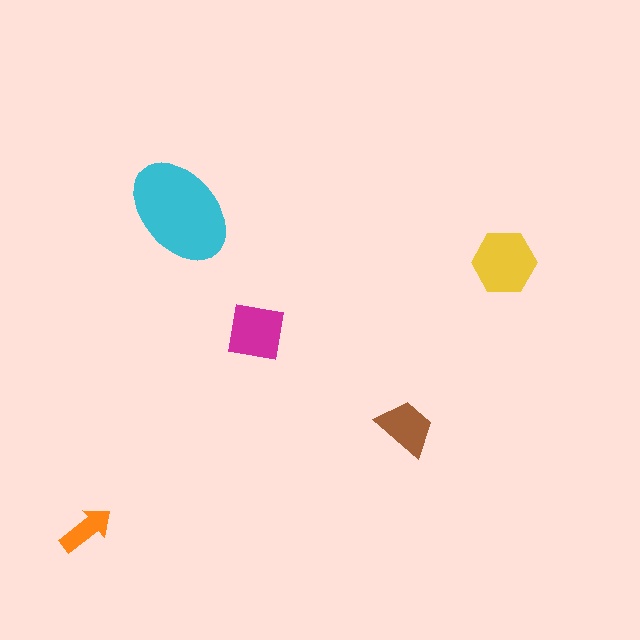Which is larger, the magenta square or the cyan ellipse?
The cyan ellipse.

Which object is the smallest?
The orange arrow.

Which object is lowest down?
The orange arrow is bottommost.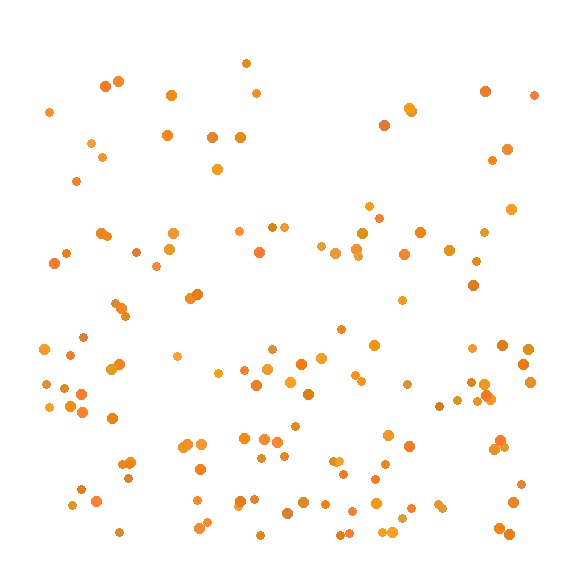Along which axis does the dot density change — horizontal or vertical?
Vertical.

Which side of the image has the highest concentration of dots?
The bottom.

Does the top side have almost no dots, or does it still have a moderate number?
Still a moderate number, just noticeably fewer than the bottom.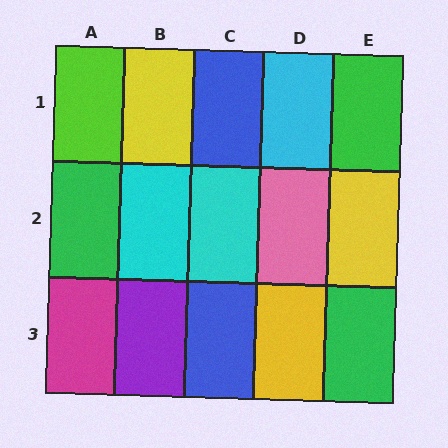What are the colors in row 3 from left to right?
Magenta, purple, blue, yellow, green.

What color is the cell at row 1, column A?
Lime.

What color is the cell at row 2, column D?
Pink.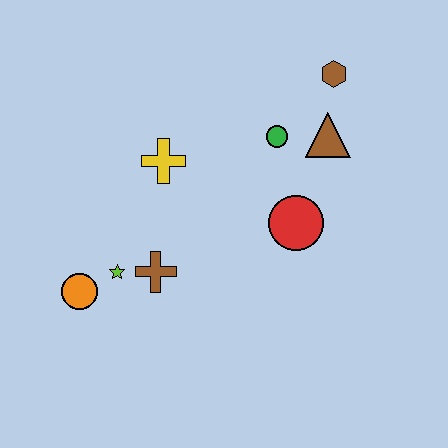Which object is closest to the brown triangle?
The green circle is closest to the brown triangle.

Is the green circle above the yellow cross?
Yes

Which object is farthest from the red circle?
The orange circle is farthest from the red circle.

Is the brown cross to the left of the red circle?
Yes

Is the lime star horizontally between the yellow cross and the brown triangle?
No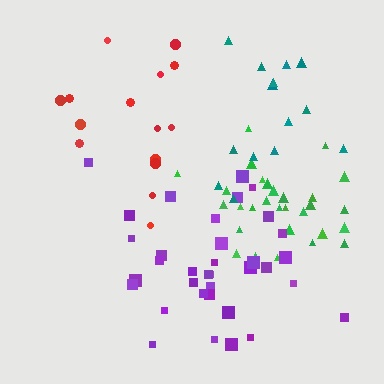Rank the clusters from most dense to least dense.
green, purple, teal, red.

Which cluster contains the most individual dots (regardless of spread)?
Purple (35).